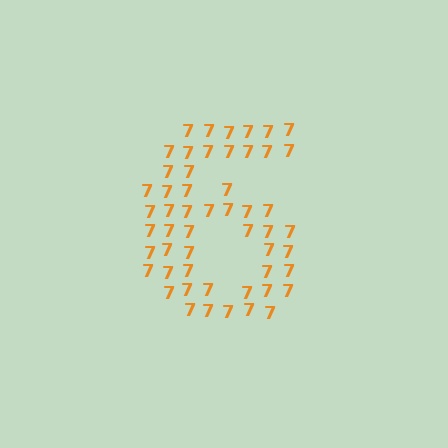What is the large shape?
The large shape is the digit 6.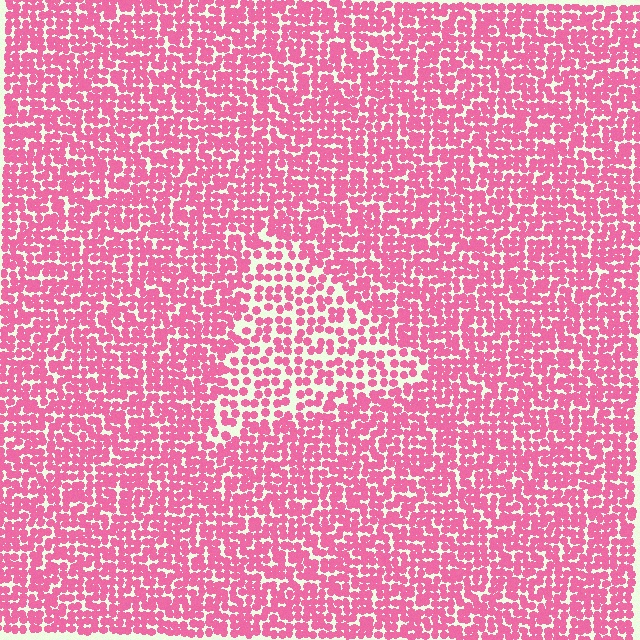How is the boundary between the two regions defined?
The boundary is defined by a change in element density (approximately 1.7x ratio). All elements are the same color, size, and shape.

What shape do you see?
I see a triangle.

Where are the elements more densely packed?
The elements are more densely packed outside the triangle boundary.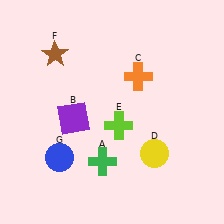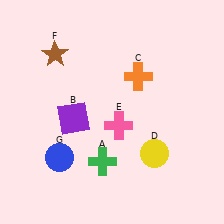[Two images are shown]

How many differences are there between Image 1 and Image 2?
There is 1 difference between the two images.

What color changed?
The cross (E) changed from lime in Image 1 to pink in Image 2.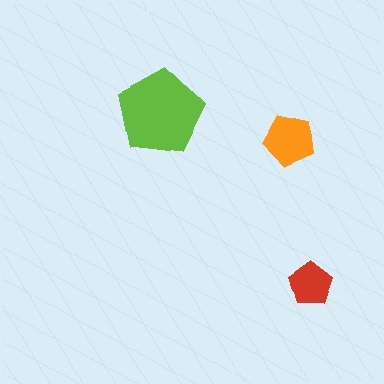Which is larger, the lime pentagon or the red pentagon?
The lime one.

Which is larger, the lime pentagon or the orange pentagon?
The lime one.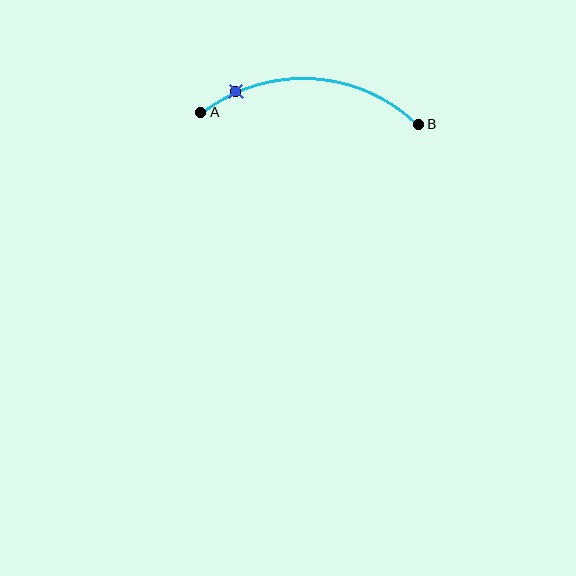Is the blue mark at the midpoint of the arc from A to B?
No. The blue mark lies on the arc but is closer to endpoint A. The arc midpoint would be at the point on the curve equidistant along the arc from both A and B.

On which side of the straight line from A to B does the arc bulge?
The arc bulges above the straight line connecting A and B.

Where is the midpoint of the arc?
The arc midpoint is the point on the curve farthest from the straight line joining A and B. It sits above that line.